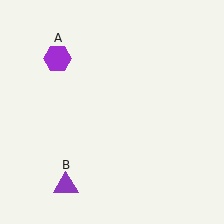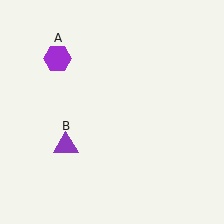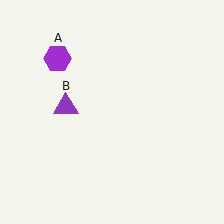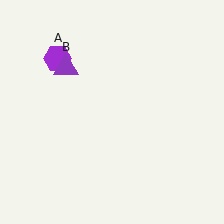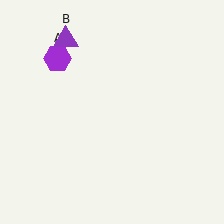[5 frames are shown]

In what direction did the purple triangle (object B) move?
The purple triangle (object B) moved up.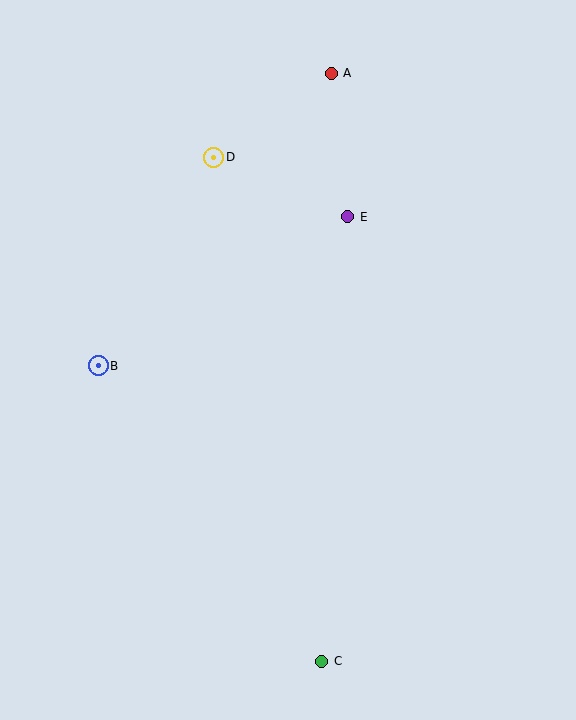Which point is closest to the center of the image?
Point E at (348, 217) is closest to the center.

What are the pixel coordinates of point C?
Point C is at (322, 661).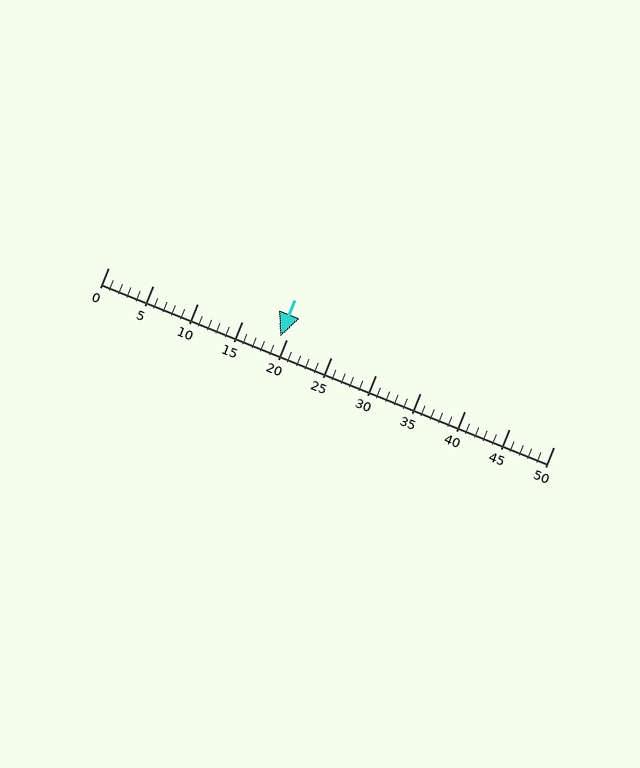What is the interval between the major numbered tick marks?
The major tick marks are spaced 5 units apart.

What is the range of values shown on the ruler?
The ruler shows values from 0 to 50.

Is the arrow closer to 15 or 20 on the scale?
The arrow is closer to 20.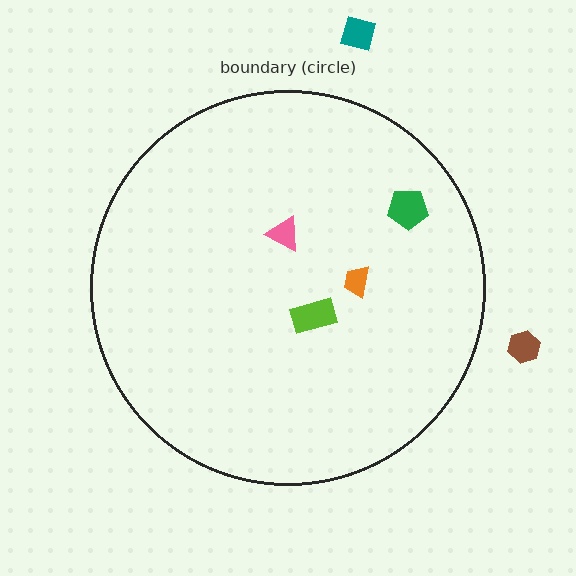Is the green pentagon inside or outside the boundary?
Inside.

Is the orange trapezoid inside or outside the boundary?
Inside.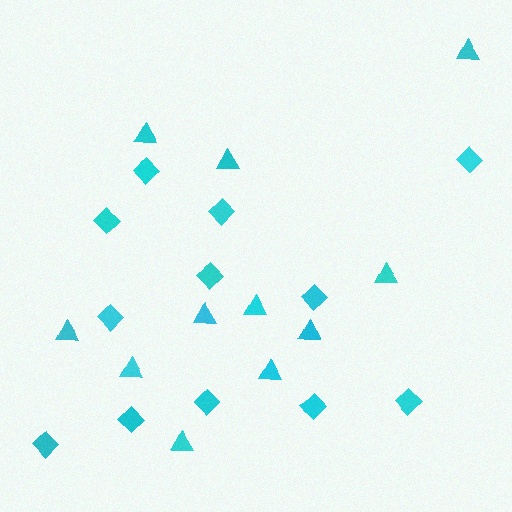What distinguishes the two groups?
There are 2 groups: one group of triangles (11) and one group of diamonds (12).